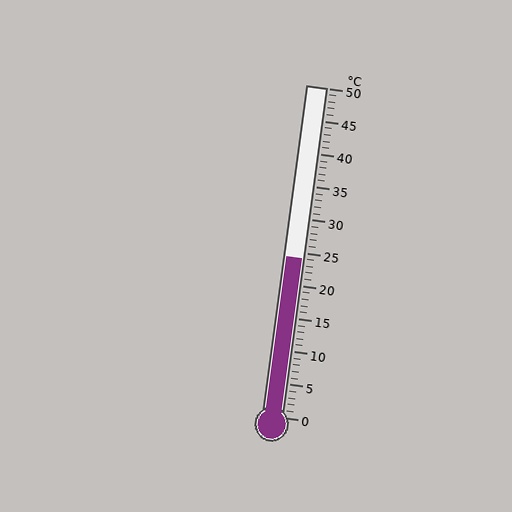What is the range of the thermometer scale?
The thermometer scale ranges from 0°C to 50°C.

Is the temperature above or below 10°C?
The temperature is above 10°C.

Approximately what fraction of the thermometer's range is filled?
The thermometer is filled to approximately 50% of its range.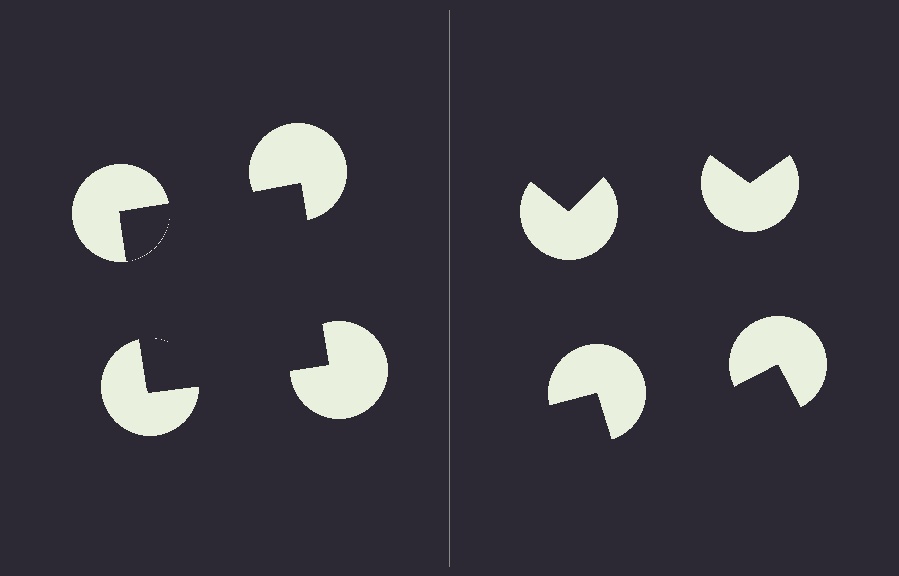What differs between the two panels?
The pac-man discs are positioned identically on both sides; only the wedge orientations differ. On the left they align to a square; on the right they are misaligned.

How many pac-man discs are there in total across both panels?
8 — 4 on each side.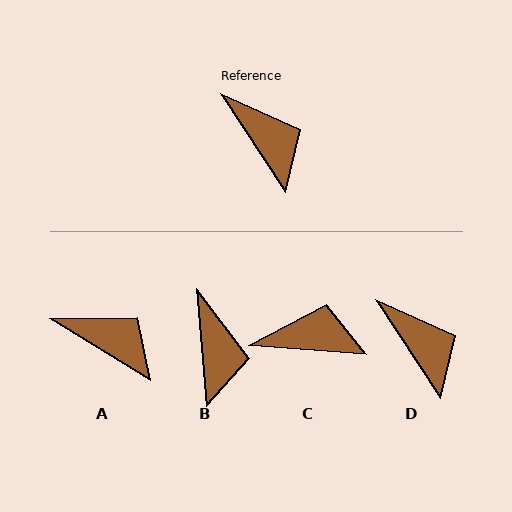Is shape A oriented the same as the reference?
No, it is off by about 25 degrees.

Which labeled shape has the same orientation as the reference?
D.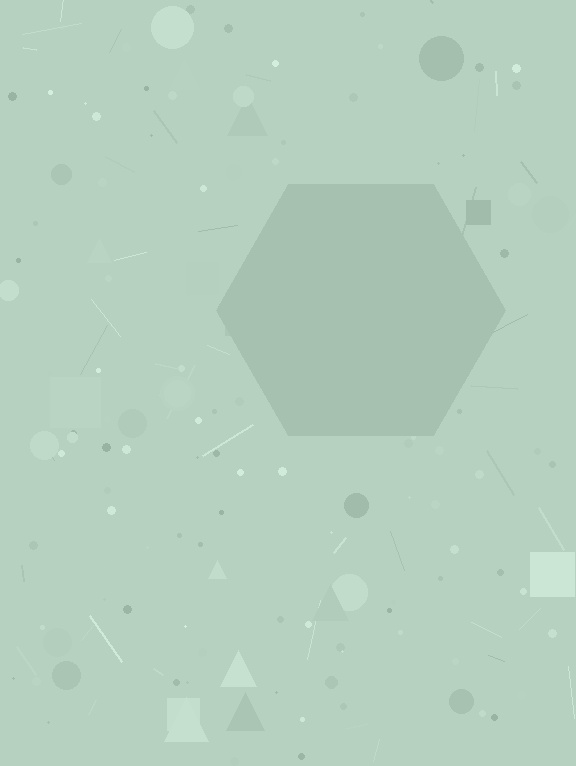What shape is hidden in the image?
A hexagon is hidden in the image.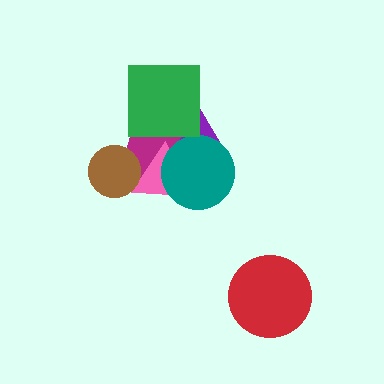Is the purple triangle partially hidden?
Yes, it is partially covered by another shape.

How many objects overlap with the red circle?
0 objects overlap with the red circle.